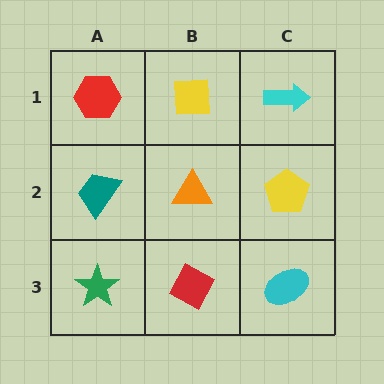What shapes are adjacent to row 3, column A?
A teal trapezoid (row 2, column A), a red diamond (row 3, column B).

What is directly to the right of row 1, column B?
A cyan arrow.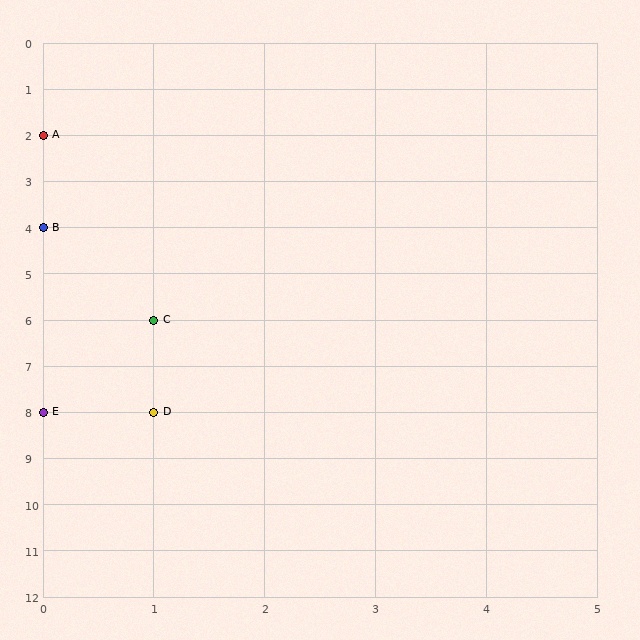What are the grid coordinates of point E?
Point E is at grid coordinates (0, 8).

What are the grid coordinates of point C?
Point C is at grid coordinates (1, 6).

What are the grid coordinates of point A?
Point A is at grid coordinates (0, 2).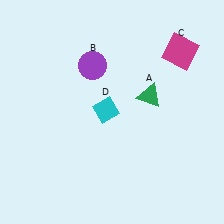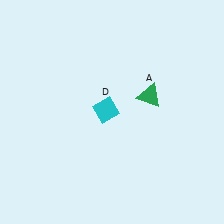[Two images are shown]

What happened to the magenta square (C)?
The magenta square (C) was removed in Image 2. It was in the top-right area of Image 1.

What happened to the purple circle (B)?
The purple circle (B) was removed in Image 2. It was in the top-left area of Image 1.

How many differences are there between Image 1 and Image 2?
There are 2 differences between the two images.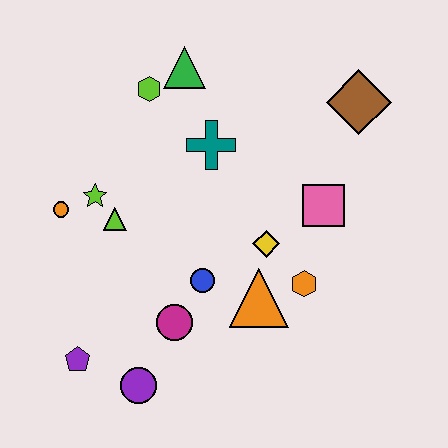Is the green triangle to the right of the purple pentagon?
Yes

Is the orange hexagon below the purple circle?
No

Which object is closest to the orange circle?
The lime star is closest to the orange circle.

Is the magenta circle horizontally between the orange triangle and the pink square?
No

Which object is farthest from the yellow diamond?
The purple pentagon is farthest from the yellow diamond.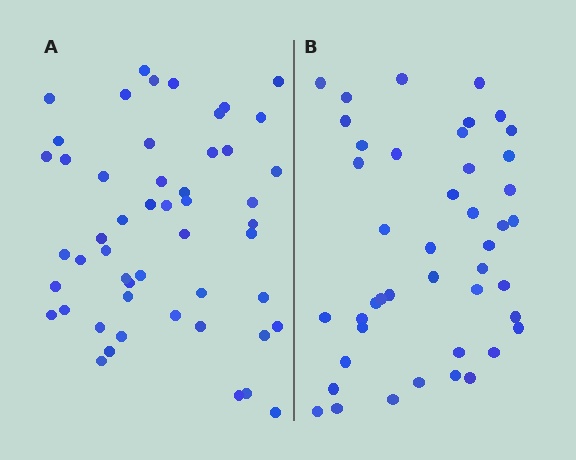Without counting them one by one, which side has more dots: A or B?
Region A (the left region) has more dots.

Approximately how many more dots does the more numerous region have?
Region A has roughly 8 or so more dots than region B.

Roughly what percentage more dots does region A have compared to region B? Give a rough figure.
About 15% more.